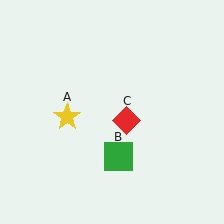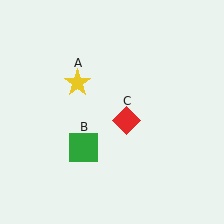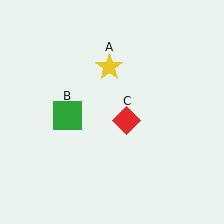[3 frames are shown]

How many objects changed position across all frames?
2 objects changed position: yellow star (object A), green square (object B).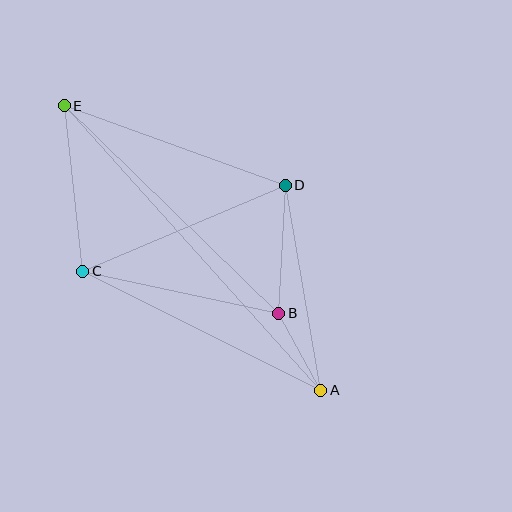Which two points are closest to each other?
Points A and B are closest to each other.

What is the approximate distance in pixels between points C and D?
The distance between C and D is approximately 220 pixels.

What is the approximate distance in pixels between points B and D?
The distance between B and D is approximately 128 pixels.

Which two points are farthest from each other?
Points A and E are farthest from each other.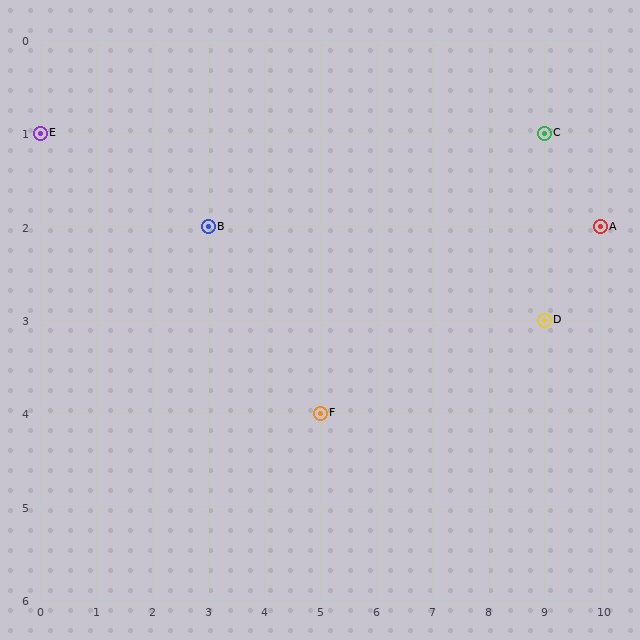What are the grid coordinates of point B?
Point B is at grid coordinates (3, 2).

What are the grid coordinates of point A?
Point A is at grid coordinates (10, 2).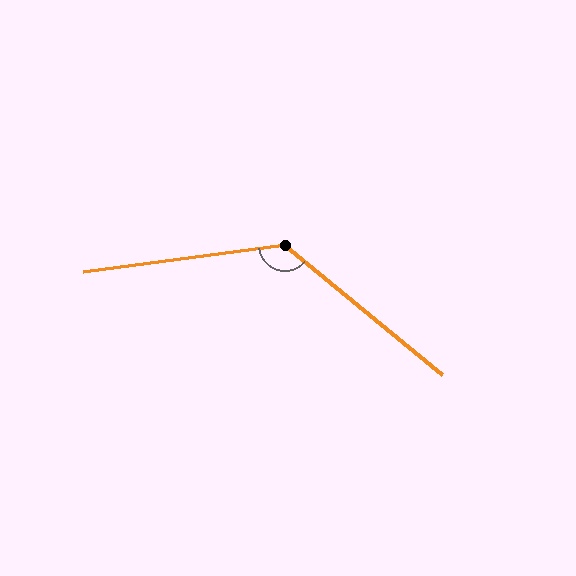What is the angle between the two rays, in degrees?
Approximately 133 degrees.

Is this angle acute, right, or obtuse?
It is obtuse.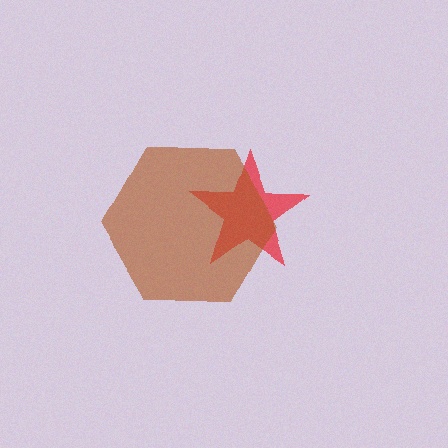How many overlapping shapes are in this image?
There are 2 overlapping shapes in the image.